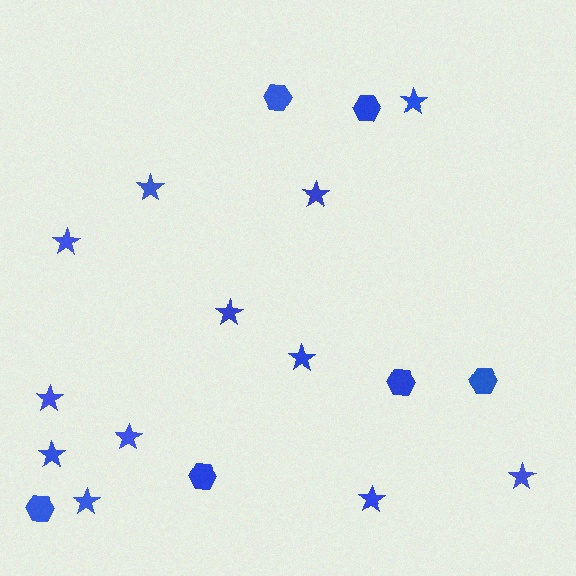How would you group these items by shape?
There are 2 groups: one group of hexagons (6) and one group of stars (12).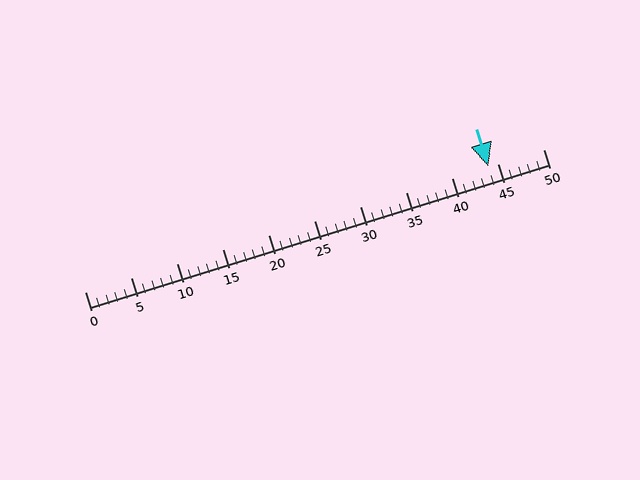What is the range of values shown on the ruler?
The ruler shows values from 0 to 50.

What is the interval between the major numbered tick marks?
The major tick marks are spaced 5 units apart.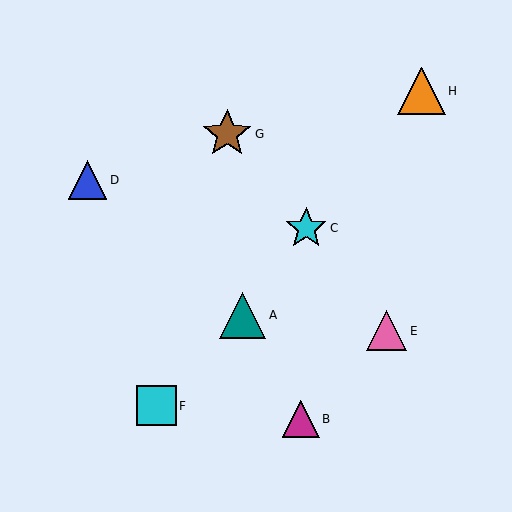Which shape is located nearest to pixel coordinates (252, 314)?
The teal triangle (labeled A) at (242, 315) is nearest to that location.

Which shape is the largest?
The brown star (labeled G) is the largest.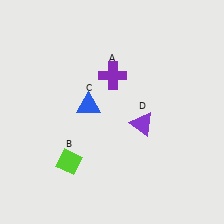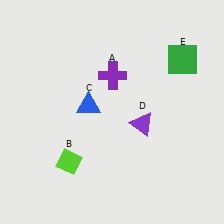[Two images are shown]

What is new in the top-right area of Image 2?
A green square (E) was added in the top-right area of Image 2.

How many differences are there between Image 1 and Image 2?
There is 1 difference between the two images.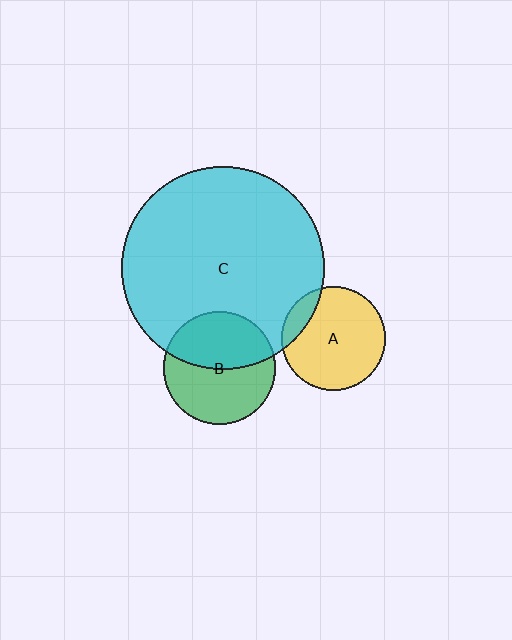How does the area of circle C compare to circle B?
Approximately 3.2 times.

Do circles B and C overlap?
Yes.